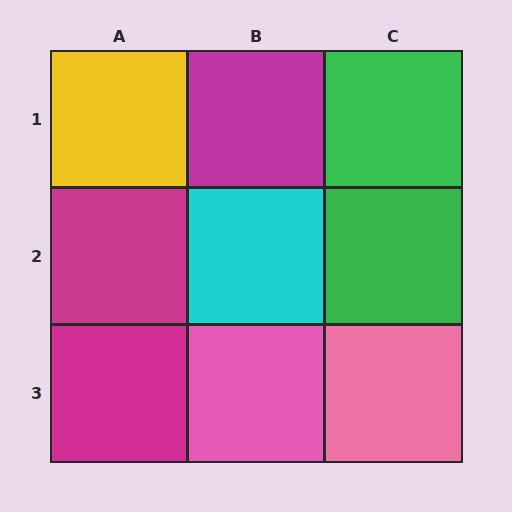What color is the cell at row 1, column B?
Magenta.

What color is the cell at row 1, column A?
Yellow.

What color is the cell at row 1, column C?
Green.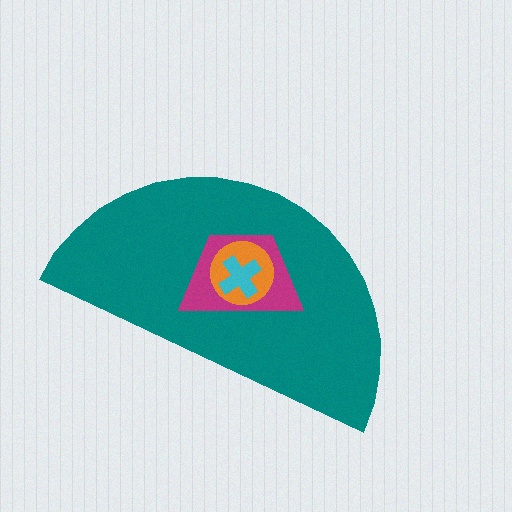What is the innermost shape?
The cyan cross.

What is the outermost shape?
The teal semicircle.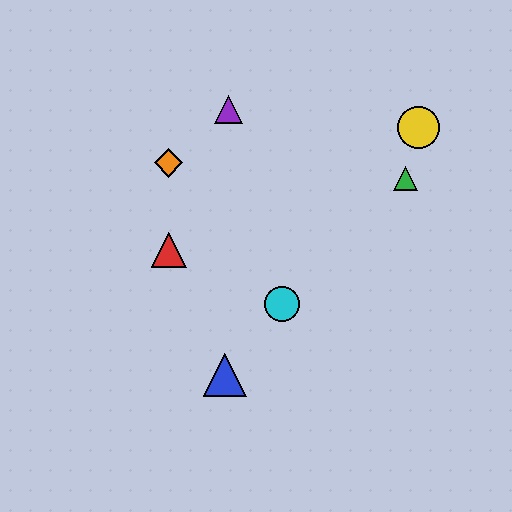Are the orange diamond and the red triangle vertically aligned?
Yes, both are at x≈169.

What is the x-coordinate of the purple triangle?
The purple triangle is at x≈229.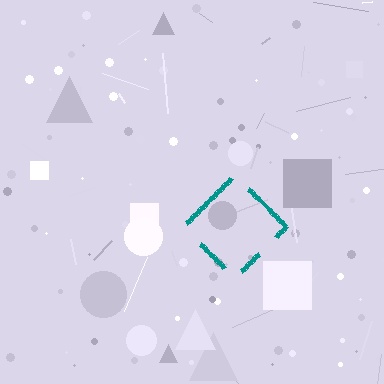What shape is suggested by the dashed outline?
The dashed outline suggests a diamond.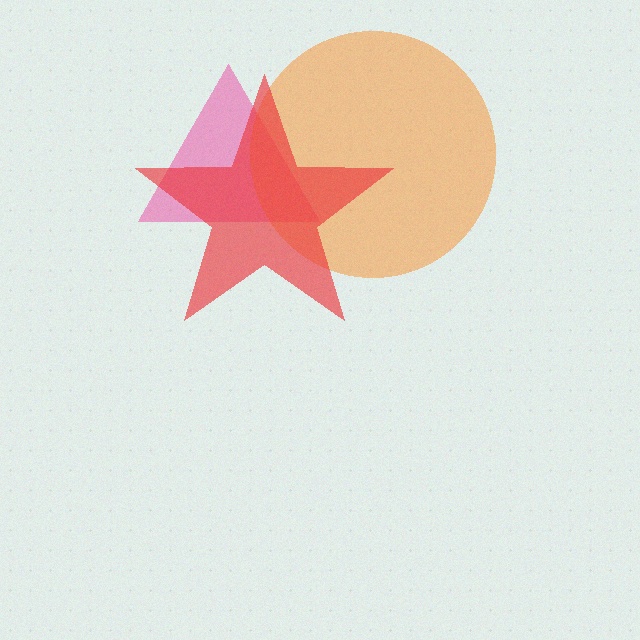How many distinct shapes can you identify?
There are 3 distinct shapes: a pink triangle, an orange circle, a red star.